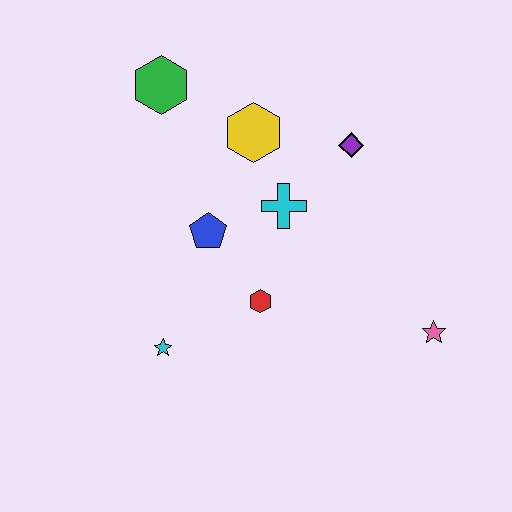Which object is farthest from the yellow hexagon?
The pink star is farthest from the yellow hexagon.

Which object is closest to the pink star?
The red hexagon is closest to the pink star.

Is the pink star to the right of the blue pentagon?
Yes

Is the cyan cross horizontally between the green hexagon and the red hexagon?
No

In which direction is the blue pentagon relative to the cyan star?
The blue pentagon is above the cyan star.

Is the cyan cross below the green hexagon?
Yes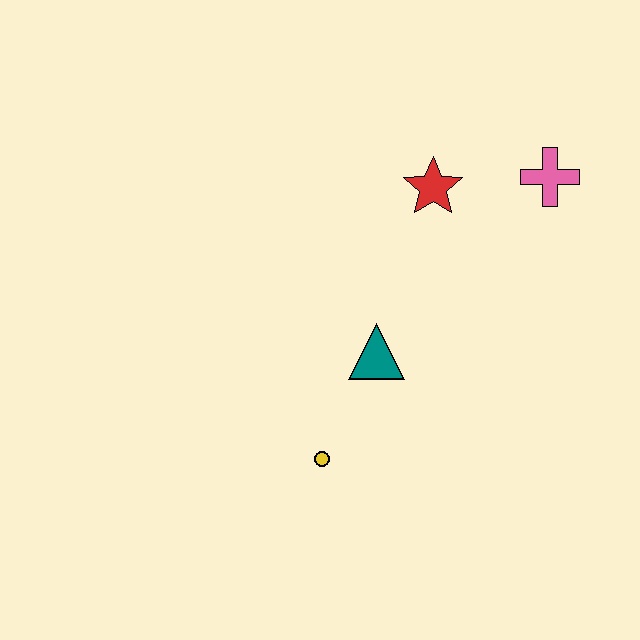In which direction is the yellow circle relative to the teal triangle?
The yellow circle is below the teal triangle.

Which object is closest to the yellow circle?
The teal triangle is closest to the yellow circle.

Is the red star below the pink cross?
Yes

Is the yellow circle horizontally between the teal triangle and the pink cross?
No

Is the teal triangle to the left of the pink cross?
Yes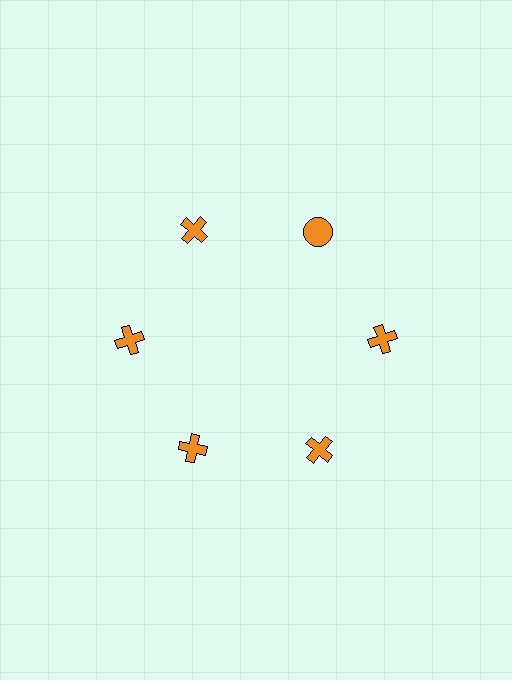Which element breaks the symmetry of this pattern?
The orange circle at roughly the 1 o'clock position breaks the symmetry. All other shapes are orange crosses.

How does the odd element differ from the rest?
It has a different shape: circle instead of cross.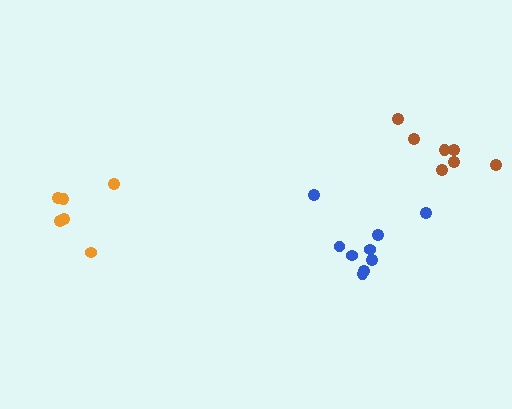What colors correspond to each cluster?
The clusters are colored: orange, brown, blue.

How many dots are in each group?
Group 1: 6 dots, Group 2: 7 dots, Group 3: 9 dots (22 total).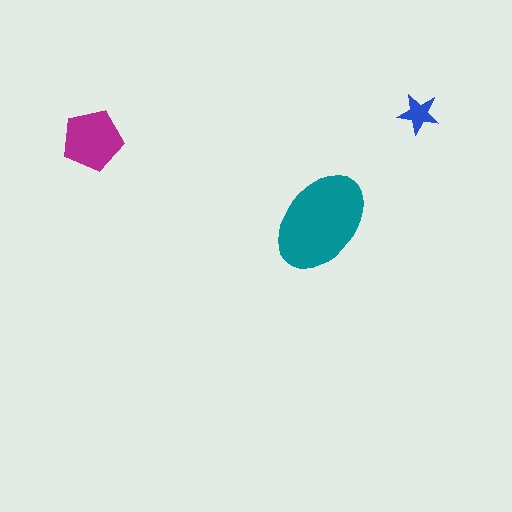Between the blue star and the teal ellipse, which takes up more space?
The teal ellipse.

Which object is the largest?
The teal ellipse.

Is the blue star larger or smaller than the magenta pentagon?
Smaller.